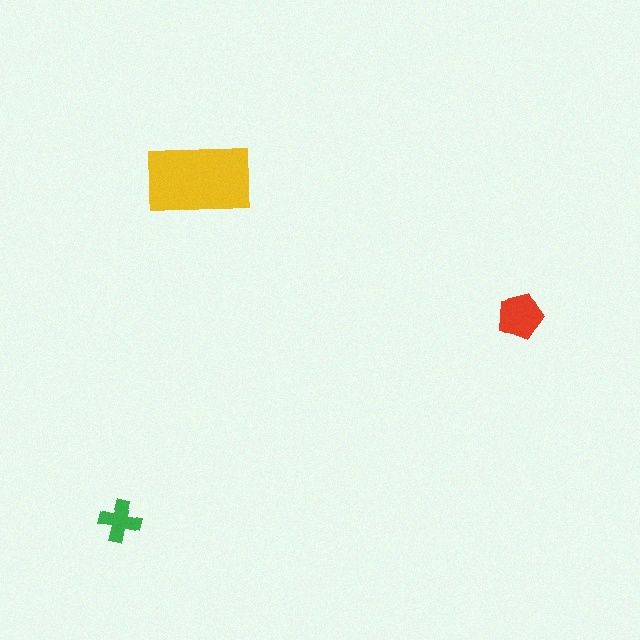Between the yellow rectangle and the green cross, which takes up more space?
The yellow rectangle.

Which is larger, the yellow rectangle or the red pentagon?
The yellow rectangle.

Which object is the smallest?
The green cross.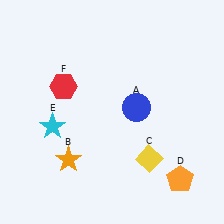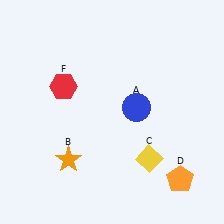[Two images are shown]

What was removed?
The cyan star (E) was removed in Image 2.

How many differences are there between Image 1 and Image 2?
There is 1 difference between the two images.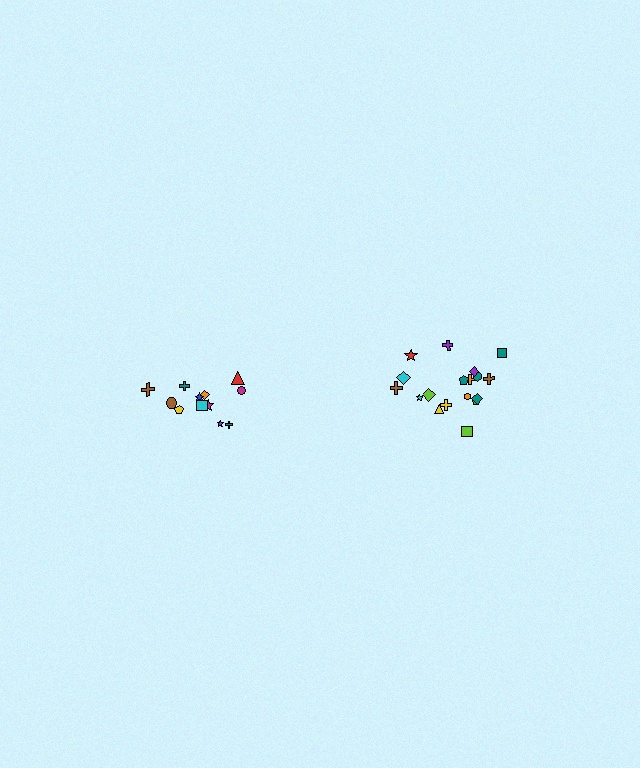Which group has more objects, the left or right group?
The right group.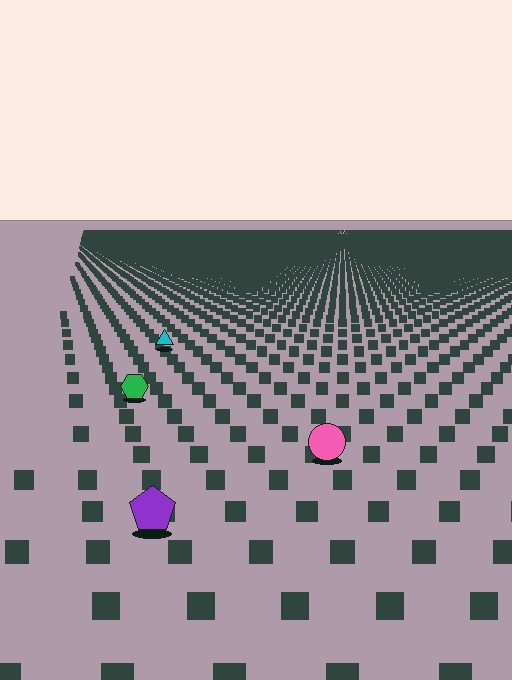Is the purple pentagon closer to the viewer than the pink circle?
Yes. The purple pentagon is closer — you can tell from the texture gradient: the ground texture is coarser near it.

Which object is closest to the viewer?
The purple pentagon is closest. The texture marks near it are larger and more spread out.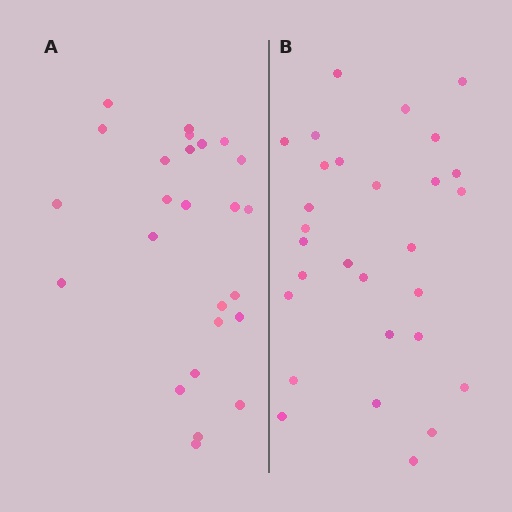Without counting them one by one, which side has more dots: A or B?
Region B (the right region) has more dots.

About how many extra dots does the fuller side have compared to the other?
Region B has about 4 more dots than region A.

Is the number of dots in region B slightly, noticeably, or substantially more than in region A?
Region B has only slightly more — the two regions are fairly close. The ratio is roughly 1.2 to 1.